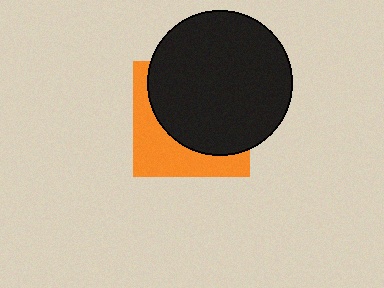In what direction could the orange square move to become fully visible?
The orange square could move toward the lower-left. That would shift it out from behind the black circle entirely.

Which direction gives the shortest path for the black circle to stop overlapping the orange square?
Moving toward the upper-right gives the shortest separation.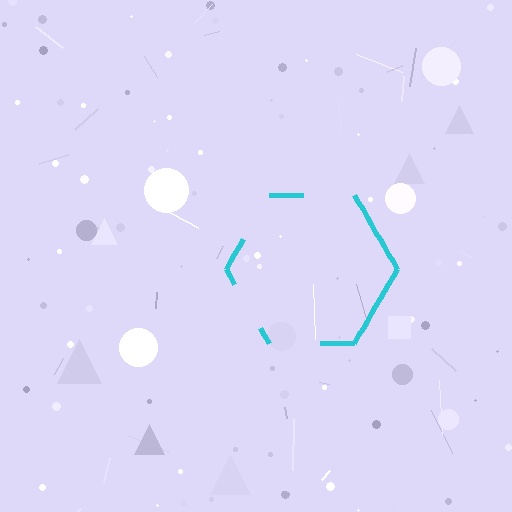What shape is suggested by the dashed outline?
The dashed outline suggests a hexagon.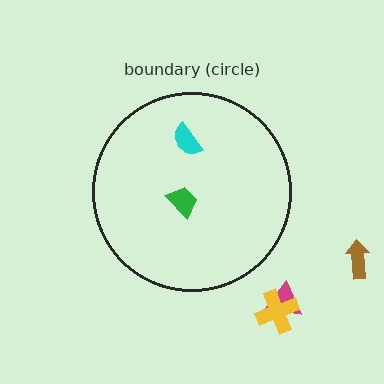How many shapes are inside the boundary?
2 inside, 3 outside.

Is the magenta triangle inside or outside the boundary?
Outside.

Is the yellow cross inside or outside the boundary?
Outside.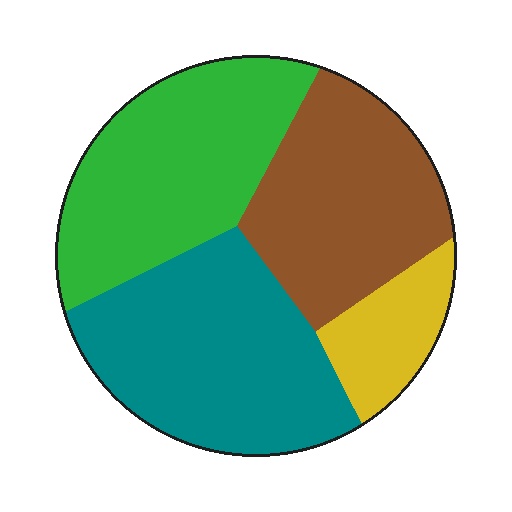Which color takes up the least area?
Yellow, at roughly 10%.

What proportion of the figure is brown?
Brown covers 27% of the figure.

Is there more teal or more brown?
Teal.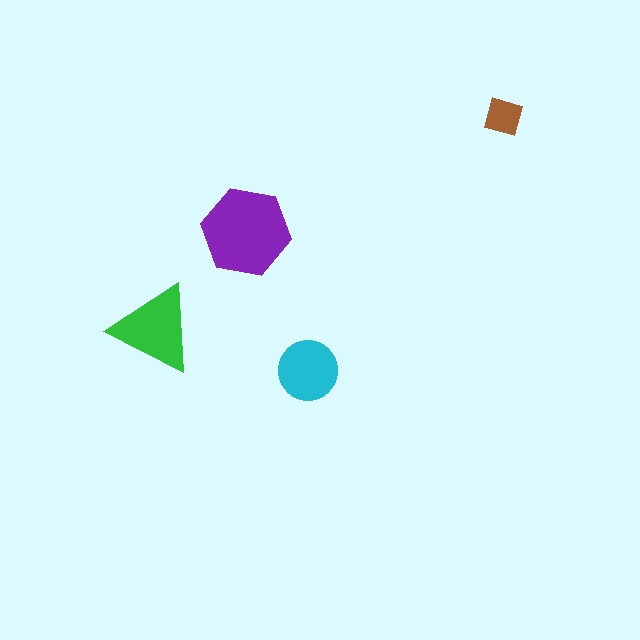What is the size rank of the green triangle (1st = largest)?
2nd.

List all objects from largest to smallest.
The purple hexagon, the green triangle, the cyan circle, the brown square.